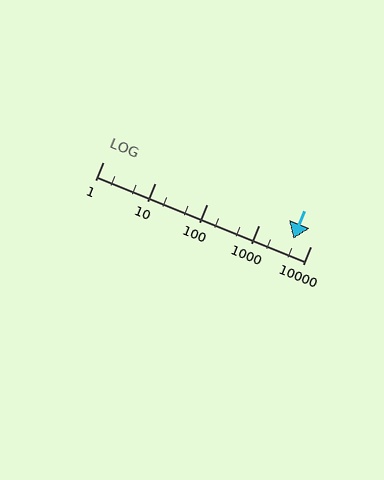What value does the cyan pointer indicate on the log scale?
The pointer indicates approximately 4700.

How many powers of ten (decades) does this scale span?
The scale spans 4 decades, from 1 to 10000.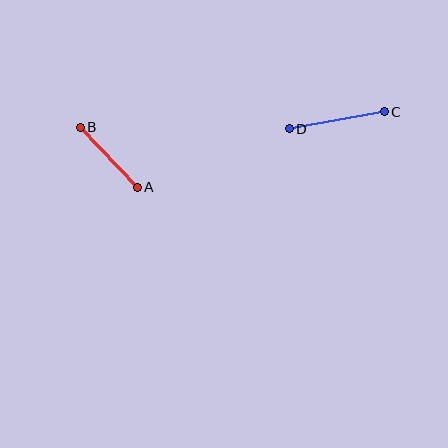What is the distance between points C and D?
The distance is approximately 97 pixels.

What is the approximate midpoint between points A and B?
The midpoint is at approximately (109, 157) pixels.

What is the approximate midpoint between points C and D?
The midpoint is at approximately (337, 120) pixels.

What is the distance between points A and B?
The distance is approximately 83 pixels.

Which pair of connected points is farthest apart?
Points C and D are farthest apart.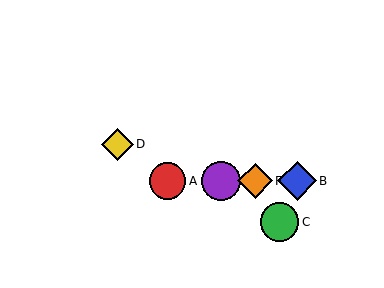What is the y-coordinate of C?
Object C is at y≈222.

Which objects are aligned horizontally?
Objects A, B, E, F are aligned horizontally.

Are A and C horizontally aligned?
No, A is at y≈181 and C is at y≈222.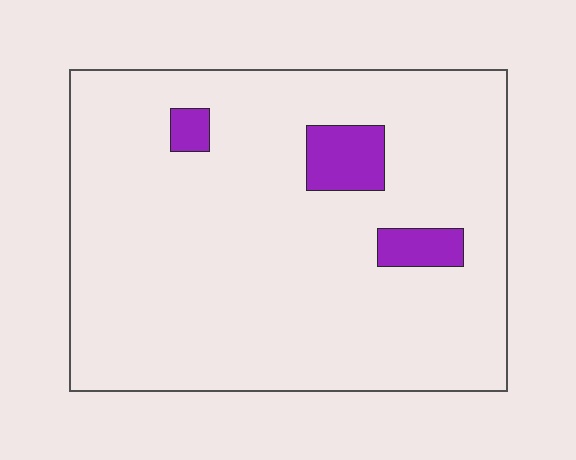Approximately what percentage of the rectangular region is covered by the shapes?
Approximately 5%.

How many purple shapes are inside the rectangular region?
3.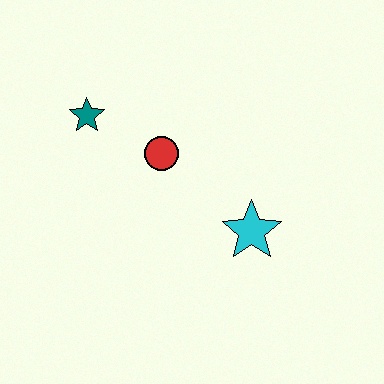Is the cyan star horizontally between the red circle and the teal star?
No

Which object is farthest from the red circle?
The cyan star is farthest from the red circle.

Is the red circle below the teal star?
Yes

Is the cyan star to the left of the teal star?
No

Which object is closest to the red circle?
The teal star is closest to the red circle.